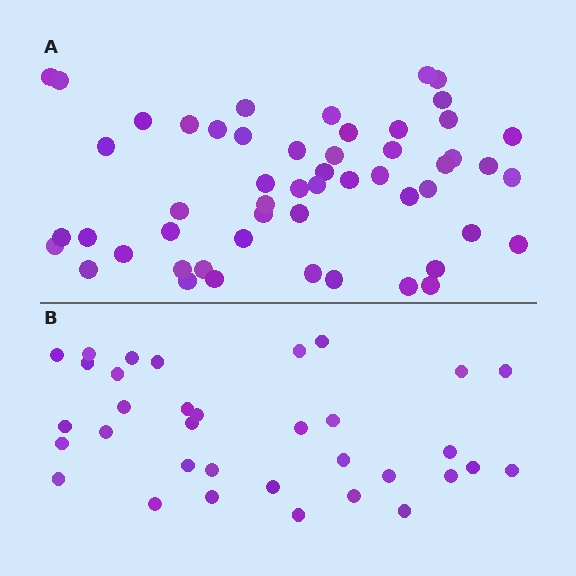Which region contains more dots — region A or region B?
Region A (the top region) has more dots.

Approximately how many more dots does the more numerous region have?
Region A has approximately 20 more dots than region B.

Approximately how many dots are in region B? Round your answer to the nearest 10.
About 30 dots. (The exact count is 34, which rounds to 30.)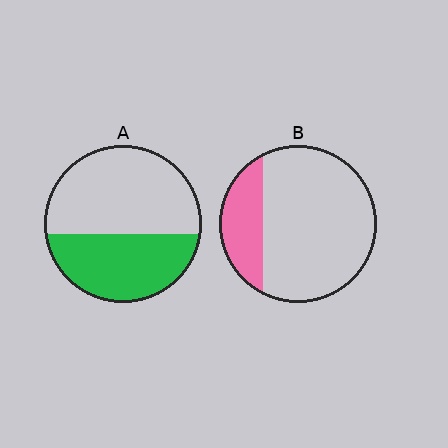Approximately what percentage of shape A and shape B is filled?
A is approximately 40% and B is approximately 25%.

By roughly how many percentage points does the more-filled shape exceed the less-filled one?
By roughly 20 percentage points (A over B).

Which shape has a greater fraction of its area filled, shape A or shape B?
Shape A.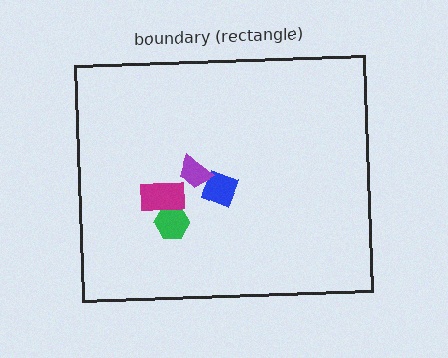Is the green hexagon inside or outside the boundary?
Inside.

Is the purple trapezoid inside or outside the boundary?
Inside.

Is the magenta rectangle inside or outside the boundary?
Inside.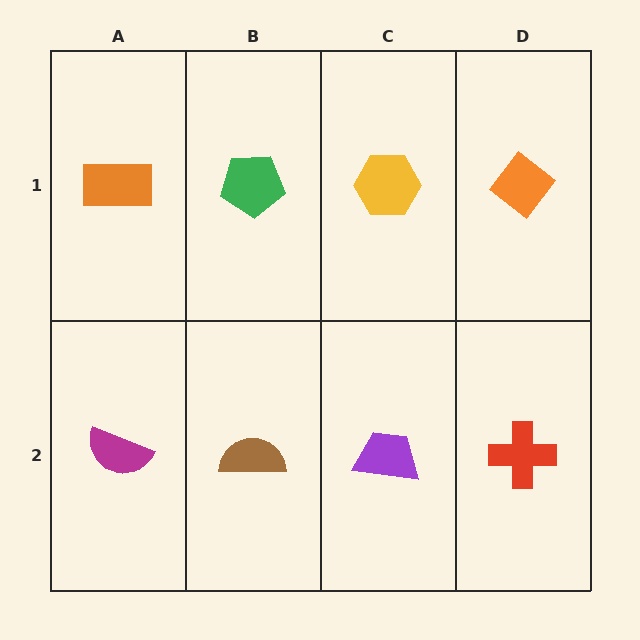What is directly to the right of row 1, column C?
An orange diamond.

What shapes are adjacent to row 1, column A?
A magenta semicircle (row 2, column A), a green pentagon (row 1, column B).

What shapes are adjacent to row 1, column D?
A red cross (row 2, column D), a yellow hexagon (row 1, column C).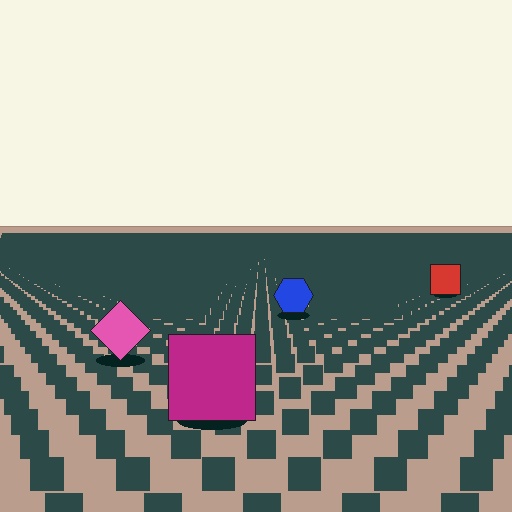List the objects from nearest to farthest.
From nearest to farthest: the magenta square, the pink diamond, the blue hexagon, the red square.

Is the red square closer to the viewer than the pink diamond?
No. The pink diamond is closer — you can tell from the texture gradient: the ground texture is coarser near it.